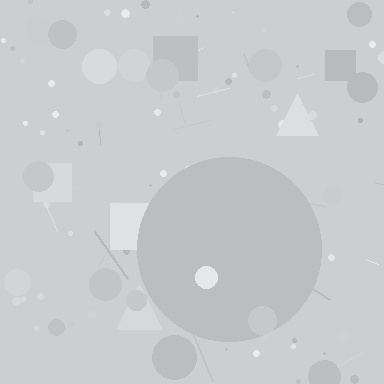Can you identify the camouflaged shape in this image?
The camouflaged shape is a circle.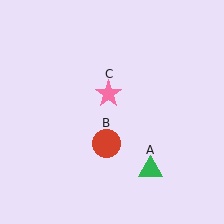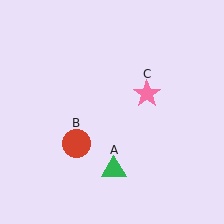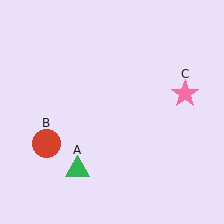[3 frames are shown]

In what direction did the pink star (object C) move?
The pink star (object C) moved right.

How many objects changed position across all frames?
3 objects changed position: green triangle (object A), red circle (object B), pink star (object C).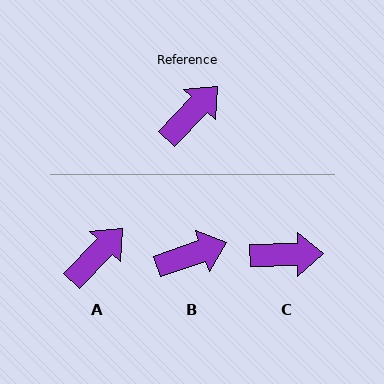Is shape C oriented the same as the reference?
No, it is off by about 45 degrees.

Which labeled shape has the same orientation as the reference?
A.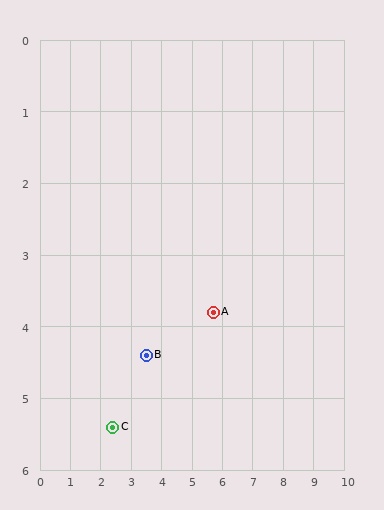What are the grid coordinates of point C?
Point C is at approximately (2.4, 5.4).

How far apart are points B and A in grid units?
Points B and A are about 2.3 grid units apart.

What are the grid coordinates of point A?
Point A is at approximately (5.7, 3.8).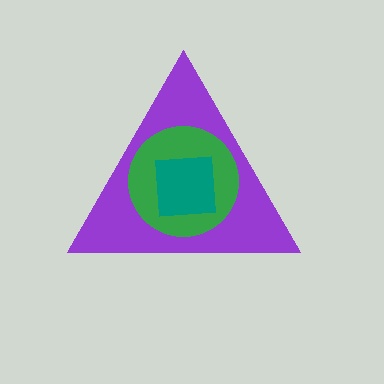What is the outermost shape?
The purple triangle.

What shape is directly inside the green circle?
The teal square.